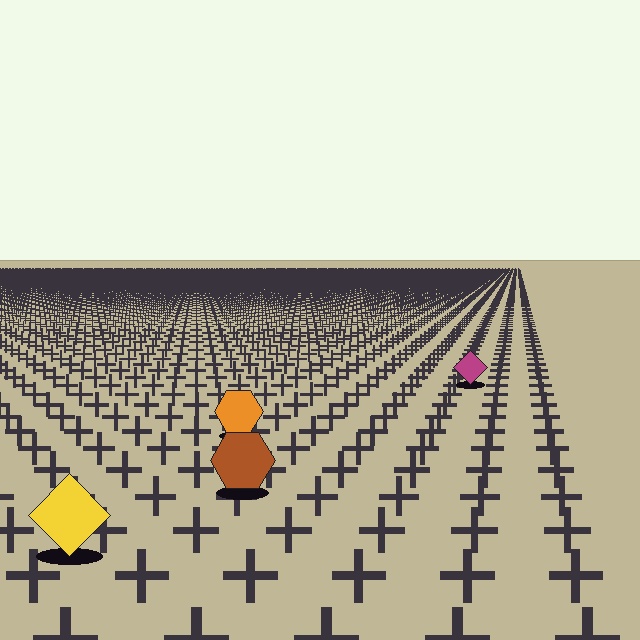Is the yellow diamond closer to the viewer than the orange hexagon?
Yes. The yellow diamond is closer — you can tell from the texture gradient: the ground texture is coarser near it.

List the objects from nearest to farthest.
From nearest to farthest: the yellow diamond, the brown hexagon, the orange hexagon, the magenta diamond.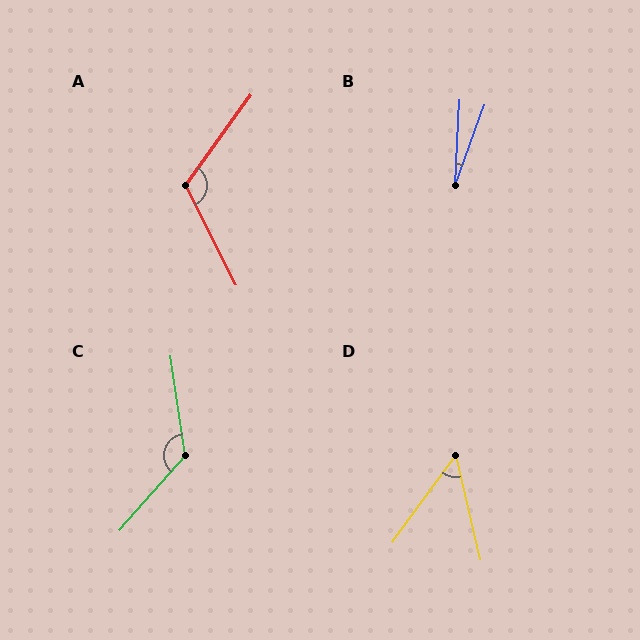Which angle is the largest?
C, at approximately 130 degrees.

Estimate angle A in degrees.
Approximately 117 degrees.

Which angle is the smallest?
B, at approximately 17 degrees.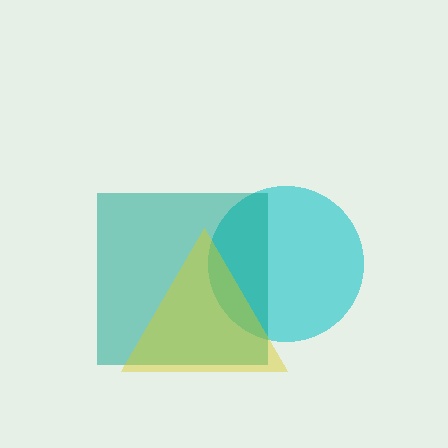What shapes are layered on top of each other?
The layered shapes are: a cyan circle, a teal square, a yellow triangle.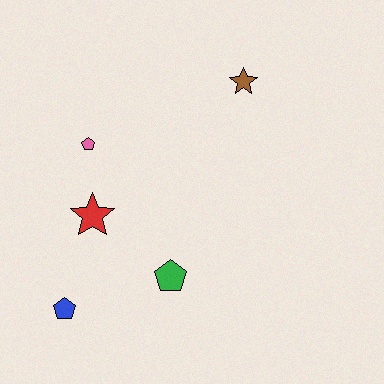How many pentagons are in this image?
There are 3 pentagons.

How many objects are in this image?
There are 5 objects.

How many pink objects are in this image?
There is 1 pink object.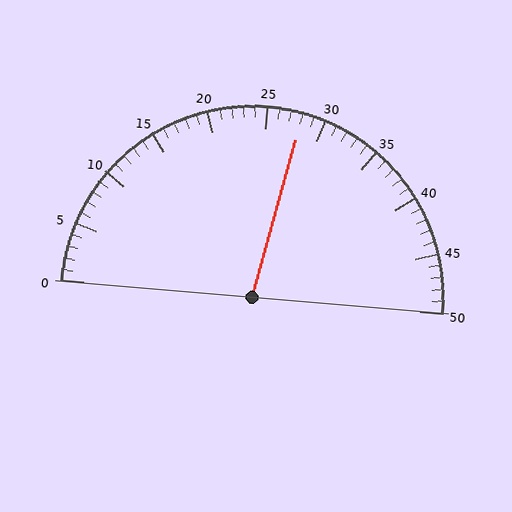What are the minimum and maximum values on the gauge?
The gauge ranges from 0 to 50.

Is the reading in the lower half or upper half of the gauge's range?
The reading is in the upper half of the range (0 to 50).